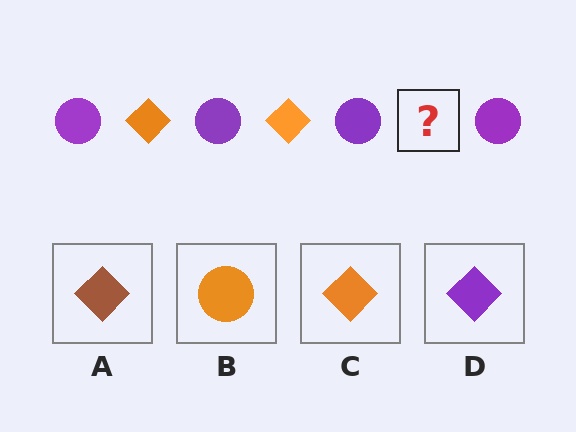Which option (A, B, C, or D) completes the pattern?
C.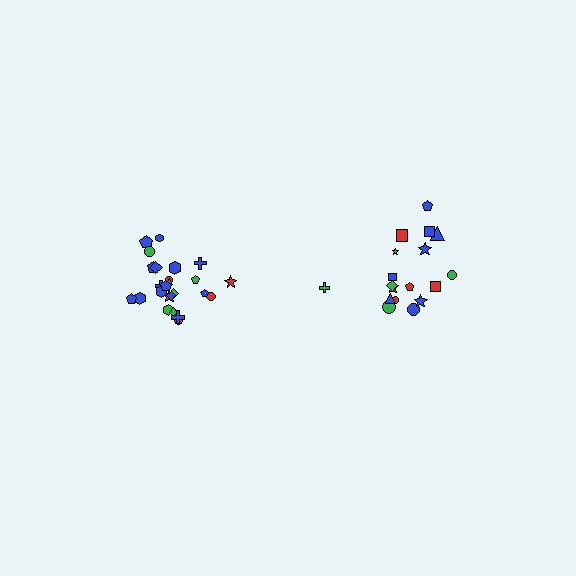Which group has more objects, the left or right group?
The left group.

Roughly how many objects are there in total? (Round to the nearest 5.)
Roughly 45 objects in total.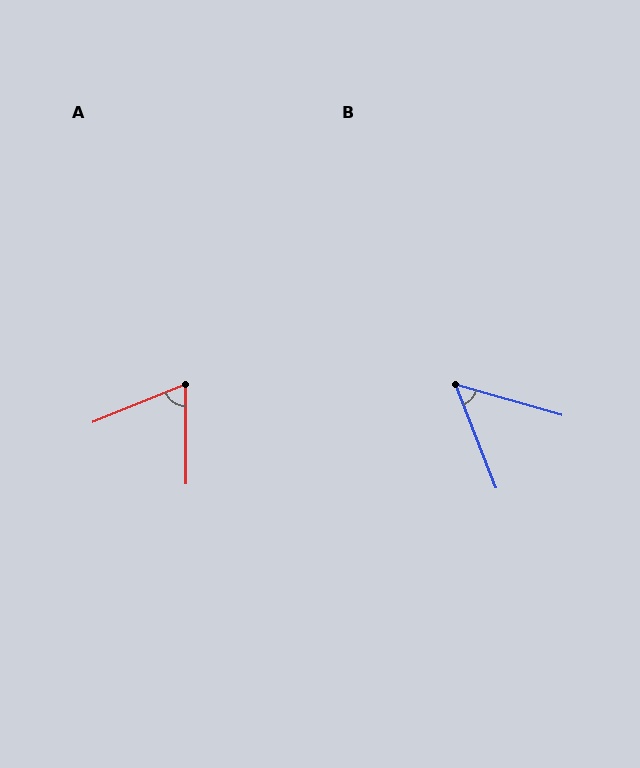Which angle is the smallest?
B, at approximately 53 degrees.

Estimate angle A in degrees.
Approximately 68 degrees.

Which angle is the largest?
A, at approximately 68 degrees.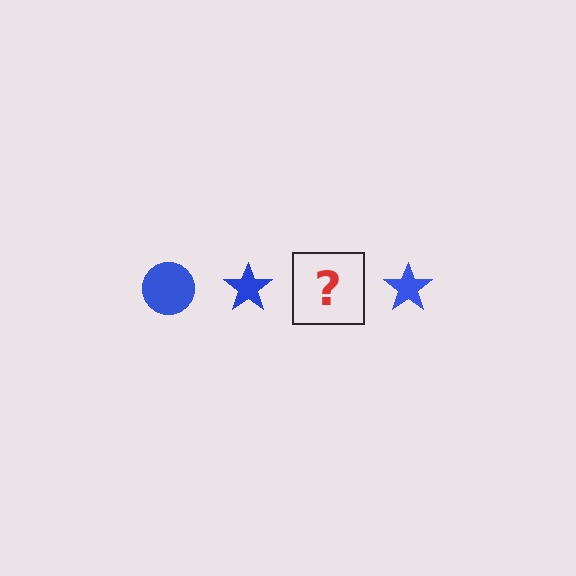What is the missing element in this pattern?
The missing element is a blue circle.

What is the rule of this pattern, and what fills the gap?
The rule is that the pattern cycles through circle, star shapes in blue. The gap should be filled with a blue circle.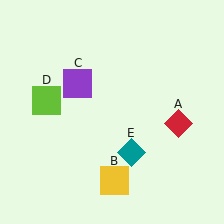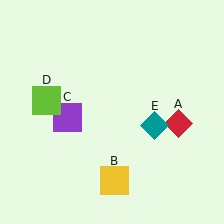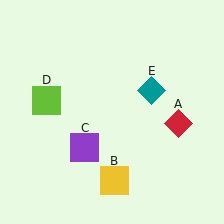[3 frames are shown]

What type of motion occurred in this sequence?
The purple square (object C), teal diamond (object E) rotated counterclockwise around the center of the scene.